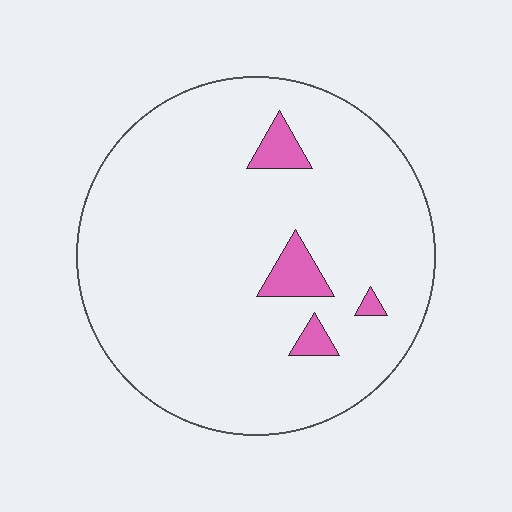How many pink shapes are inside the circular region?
4.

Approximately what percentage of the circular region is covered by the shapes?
Approximately 5%.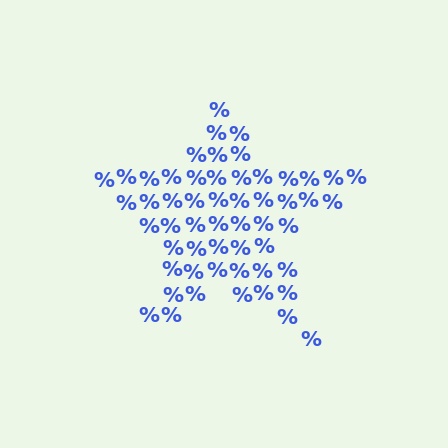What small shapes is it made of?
It is made of small percent signs.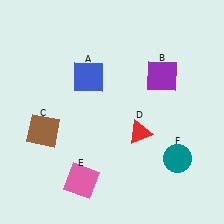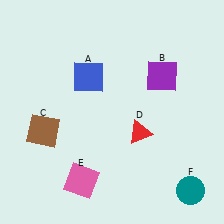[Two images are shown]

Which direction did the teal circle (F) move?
The teal circle (F) moved down.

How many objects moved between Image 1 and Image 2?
1 object moved between the two images.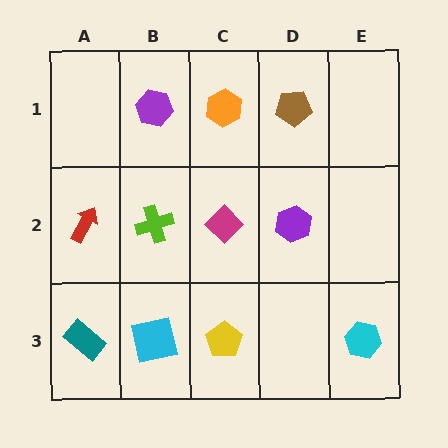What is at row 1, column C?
An orange hexagon.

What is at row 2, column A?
A red arrow.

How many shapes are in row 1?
3 shapes.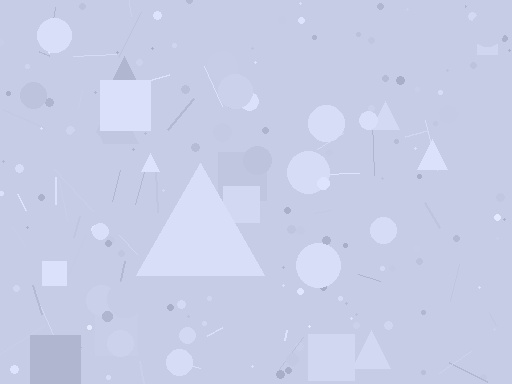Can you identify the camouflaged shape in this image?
The camouflaged shape is a triangle.